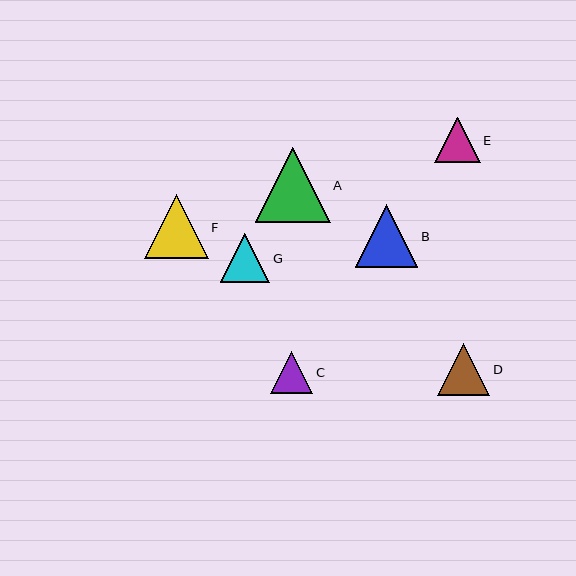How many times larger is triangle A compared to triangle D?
Triangle A is approximately 1.4 times the size of triangle D.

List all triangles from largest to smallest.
From largest to smallest: A, F, B, D, G, E, C.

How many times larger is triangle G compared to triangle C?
Triangle G is approximately 1.2 times the size of triangle C.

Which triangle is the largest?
Triangle A is the largest with a size of approximately 75 pixels.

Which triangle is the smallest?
Triangle C is the smallest with a size of approximately 42 pixels.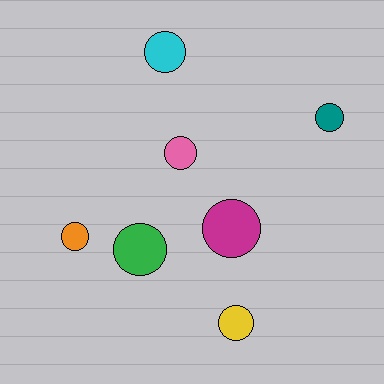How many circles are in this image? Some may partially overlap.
There are 7 circles.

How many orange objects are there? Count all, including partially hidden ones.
There is 1 orange object.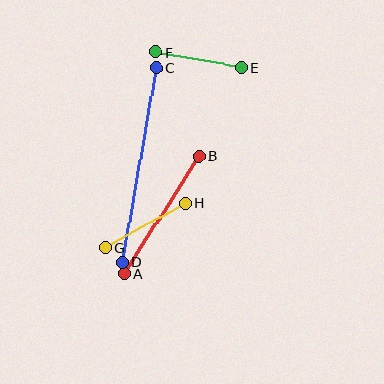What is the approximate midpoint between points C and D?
The midpoint is at approximately (139, 165) pixels.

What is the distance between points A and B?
The distance is approximately 139 pixels.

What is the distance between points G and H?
The distance is approximately 91 pixels.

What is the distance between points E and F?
The distance is approximately 86 pixels.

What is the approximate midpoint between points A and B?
The midpoint is at approximately (161, 215) pixels.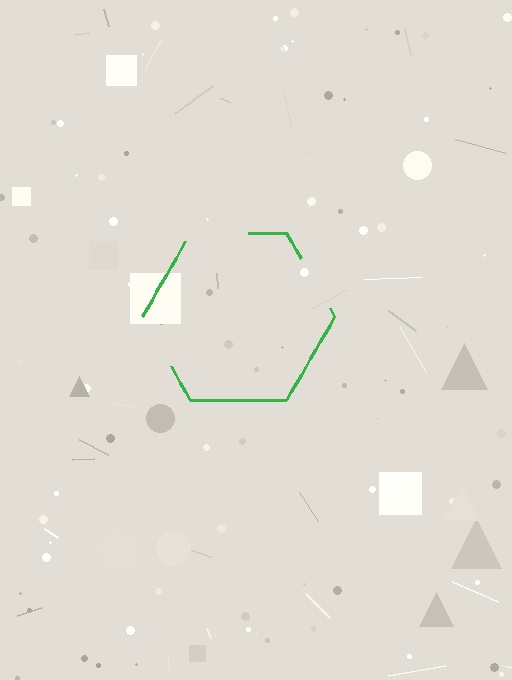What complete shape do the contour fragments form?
The contour fragments form a hexagon.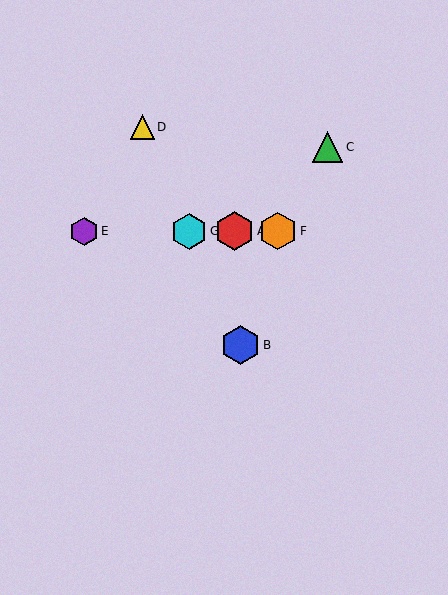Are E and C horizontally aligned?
No, E is at y≈231 and C is at y≈147.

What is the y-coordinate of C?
Object C is at y≈147.